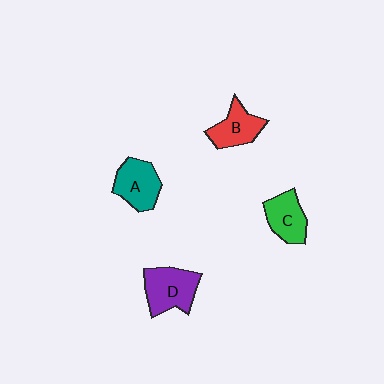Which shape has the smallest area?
Shape B (red).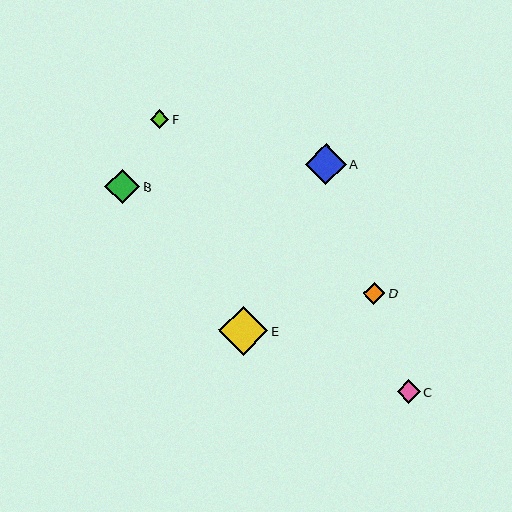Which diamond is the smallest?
Diamond F is the smallest with a size of approximately 19 pixels.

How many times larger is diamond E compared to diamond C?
Diamond E is approximately 2.1 times the size of diamond C.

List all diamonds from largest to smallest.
From largest to smallest: E, A, B, C, D, F.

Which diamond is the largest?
Diamond E is the largest with a size of approximately 50 pixels.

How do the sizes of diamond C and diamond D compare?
Diamond C and diamond D are approximately the same size.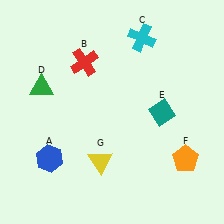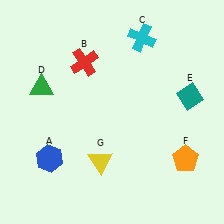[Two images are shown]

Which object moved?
The teal diamond (E) moved right.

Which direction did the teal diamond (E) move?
The teal diamond (E) moved right.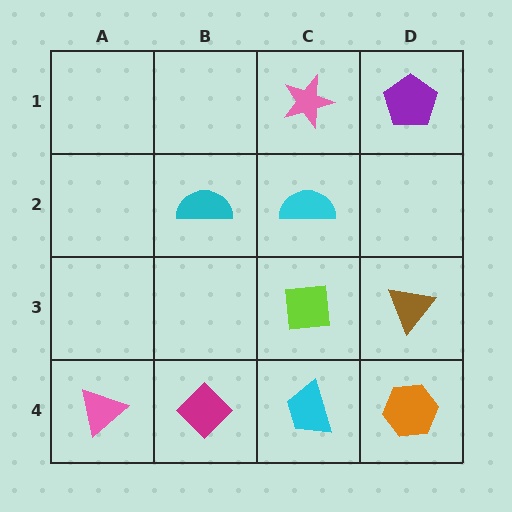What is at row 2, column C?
A cyan semicircle.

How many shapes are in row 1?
2 shapes.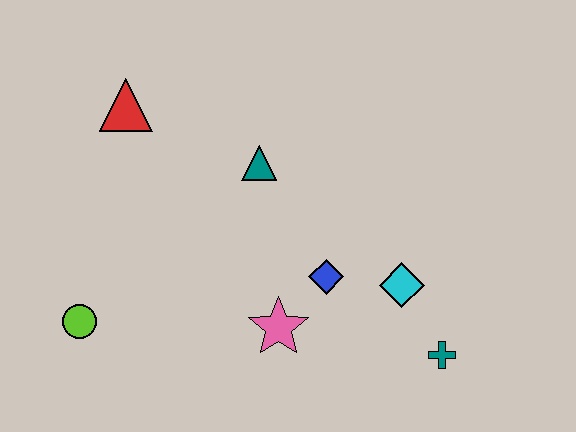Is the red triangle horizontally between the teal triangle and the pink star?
No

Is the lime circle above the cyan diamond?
No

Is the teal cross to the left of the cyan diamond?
No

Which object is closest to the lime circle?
The pink star is closest to the lime circle.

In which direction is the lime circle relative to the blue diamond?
The lime circle is to the left of the blue diamond.